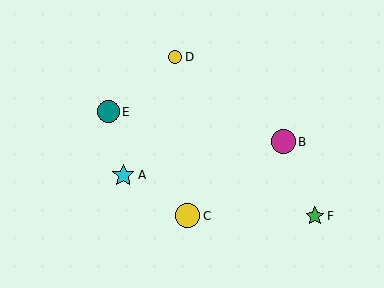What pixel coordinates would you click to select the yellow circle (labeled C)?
Click at (188, 216) to select the yellow circle C.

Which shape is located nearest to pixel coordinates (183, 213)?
The yellow circle (labeled C) at (188, 216) is nearest to that location.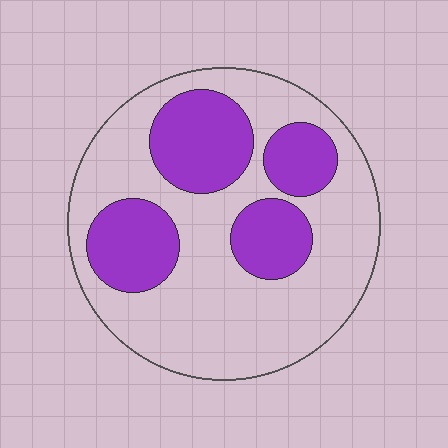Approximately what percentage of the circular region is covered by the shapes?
Approximately 35%.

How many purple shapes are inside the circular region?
4.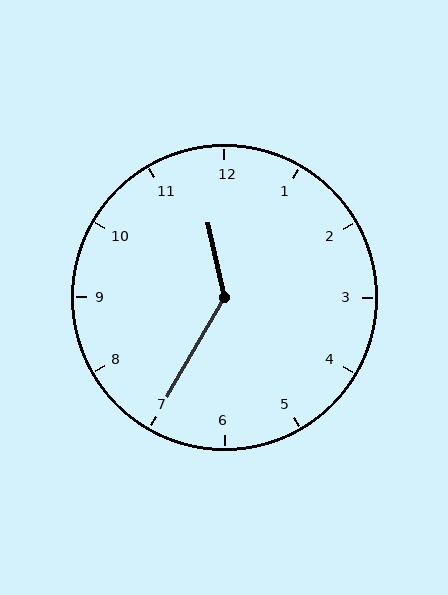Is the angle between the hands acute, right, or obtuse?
It is obtuse.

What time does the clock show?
11:35.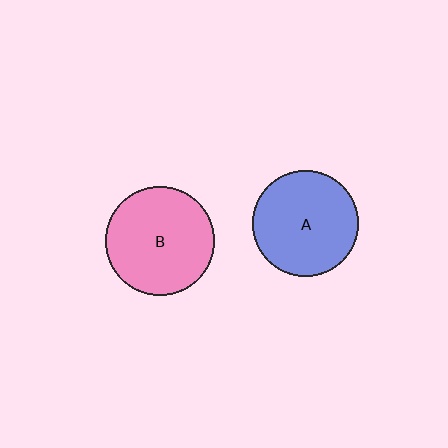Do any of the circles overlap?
No, none of the circles overlap.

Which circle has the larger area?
Circle B (pink).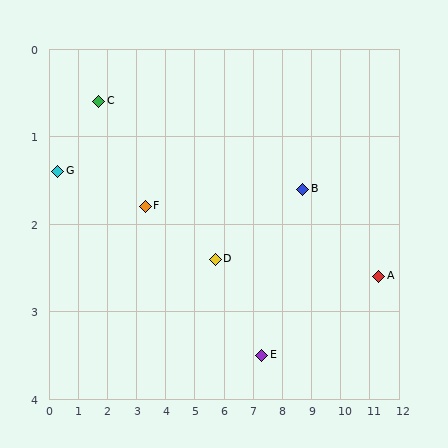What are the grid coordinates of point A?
Point A is at approximately (11.3, 2.6).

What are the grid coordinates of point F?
Point F is at approximately (3.3, 1.8).